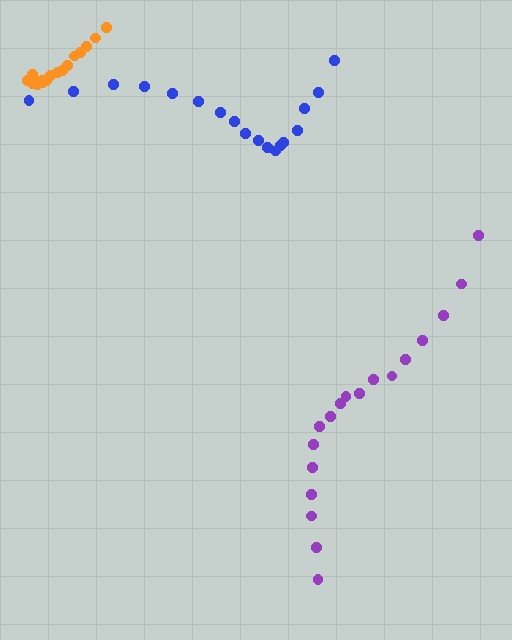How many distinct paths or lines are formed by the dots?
There are 3 distinct paths.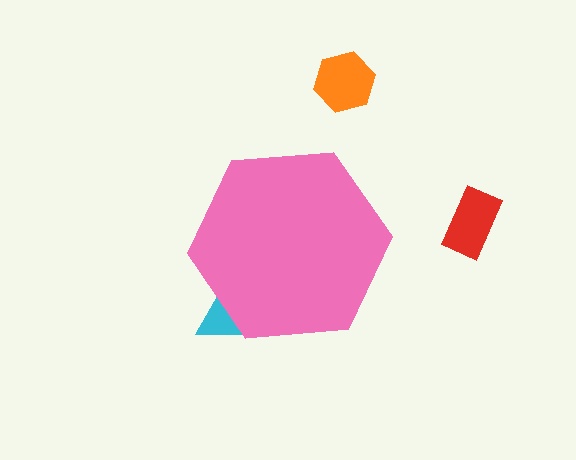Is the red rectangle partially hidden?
No, the red rectangle is fully visible.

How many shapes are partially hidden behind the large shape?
1 shape is partially hidden.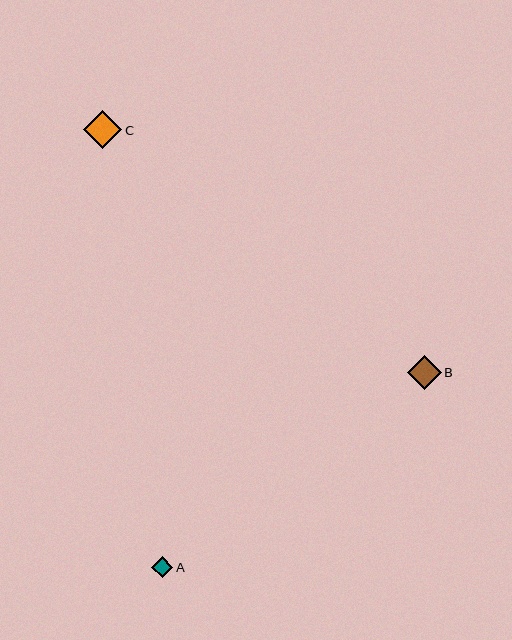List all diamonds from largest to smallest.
From largest to smallest: C, B, A.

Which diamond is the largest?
Diamond C is the largest with a size of approximately 38 pixels.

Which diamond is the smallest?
Diamond A is the smallest with a size of approximately 21 pixels.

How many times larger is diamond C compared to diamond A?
Diamond C is approximately 1.8 times the size of diamond A.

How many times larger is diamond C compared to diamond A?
Diamond C is approximately 1.8 times the size of diamond A.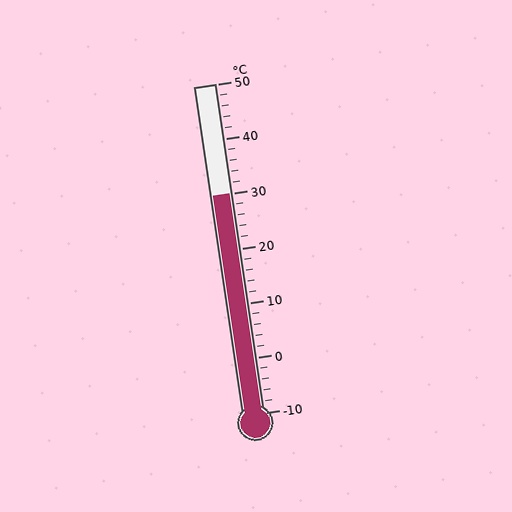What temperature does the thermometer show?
The thermometer shows approximately 30°C.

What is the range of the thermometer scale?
The thermometer scale ranges from -10°C to 50°C.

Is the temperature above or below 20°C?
The temperature is above 20°C.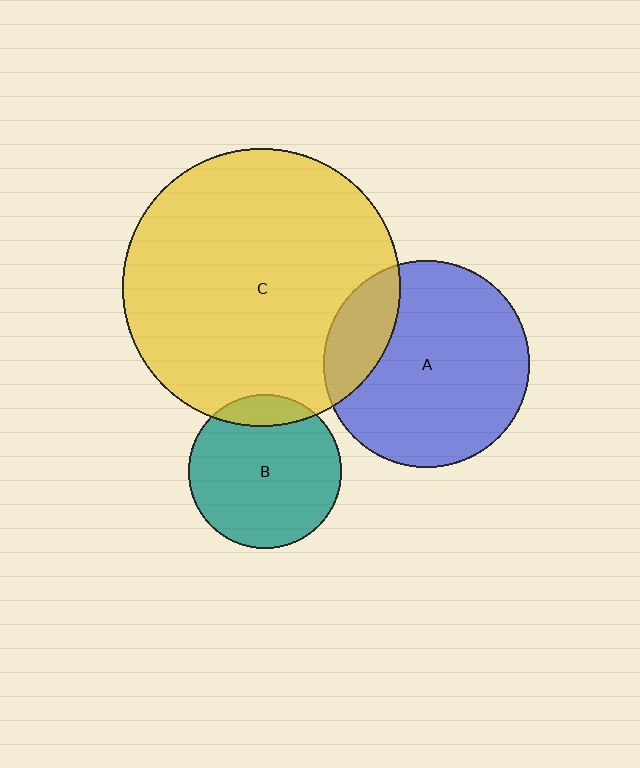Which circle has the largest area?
Circle C (yellow).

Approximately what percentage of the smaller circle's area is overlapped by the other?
Approximately 15%.